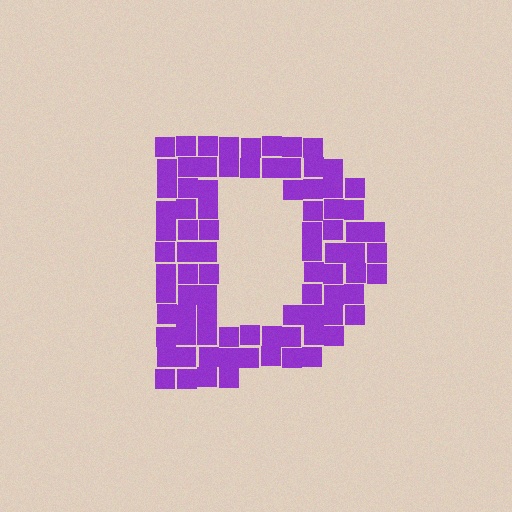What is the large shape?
The large shape is the letter D.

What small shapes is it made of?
It is made of small squares.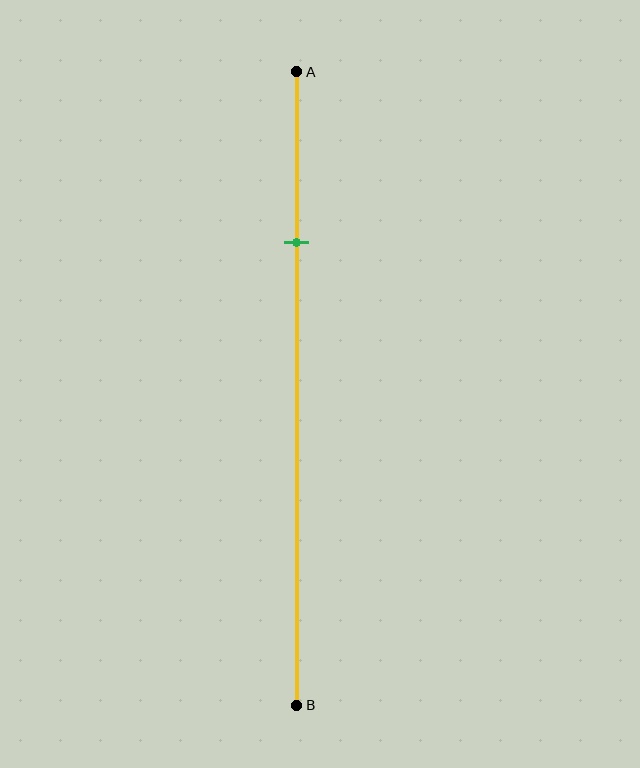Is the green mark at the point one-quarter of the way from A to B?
Yes, the mark is approximately at the one-quarter point.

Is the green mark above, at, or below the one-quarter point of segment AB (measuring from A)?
The green mark is approximately at the one-quarter point of segment AB.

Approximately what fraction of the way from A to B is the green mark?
The green mark is approximately 25% of the way from A to B.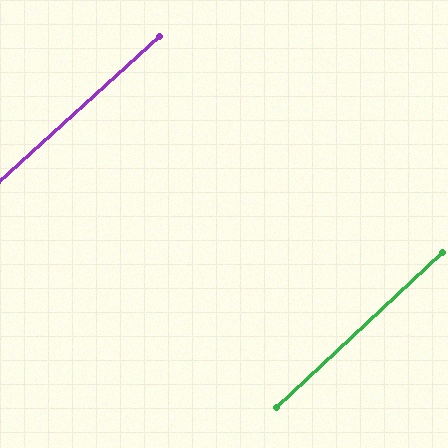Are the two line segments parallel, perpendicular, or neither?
Parallel — their directions differ by only 0.9°.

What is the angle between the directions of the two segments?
Approximately 1 degree.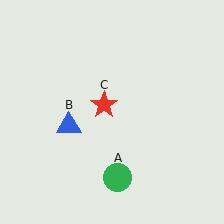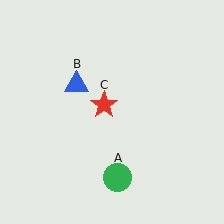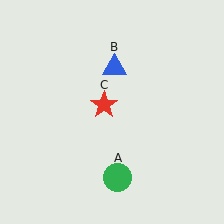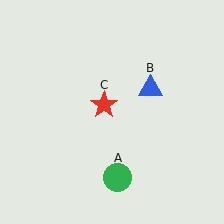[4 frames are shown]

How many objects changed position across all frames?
1 object changed position: blue triangle (object B).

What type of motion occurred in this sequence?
The blue triangle (object B) rotated clockwise around the center of the scene.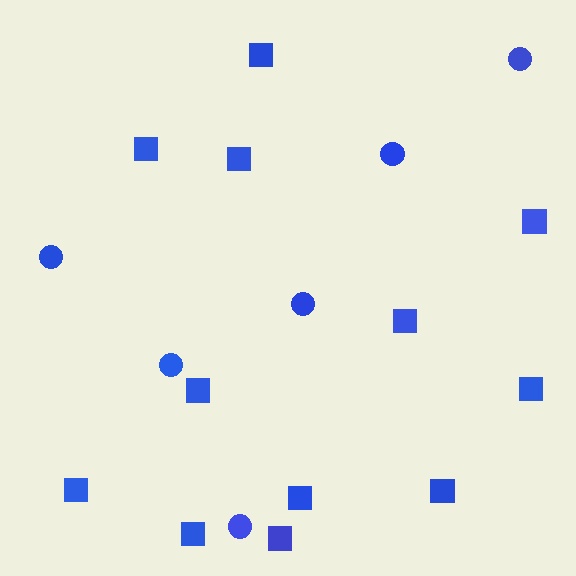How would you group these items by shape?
There are 2 groups: one group of squares (12) and one group of circles (6).